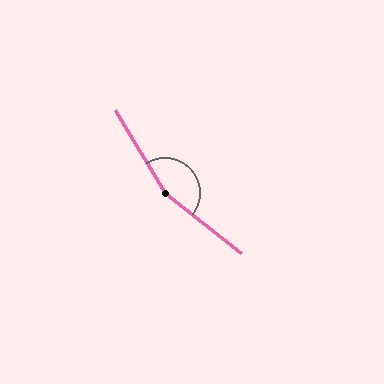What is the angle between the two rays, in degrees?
Approximately 159 degrees.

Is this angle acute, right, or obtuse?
It is obtuse.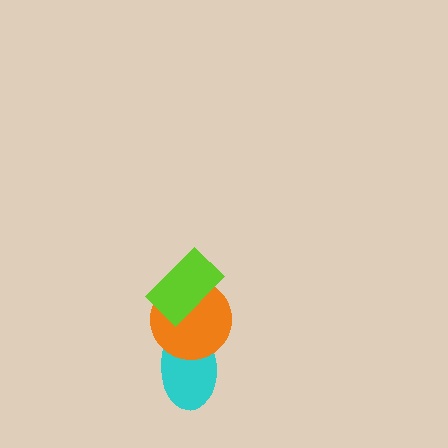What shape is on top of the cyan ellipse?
The orange circle is on top of the cyan ellipse.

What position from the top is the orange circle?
The orange circle is 2nd from the top.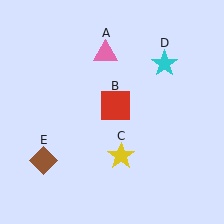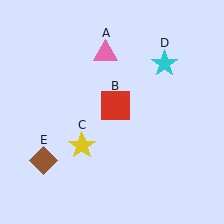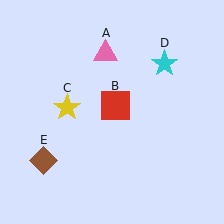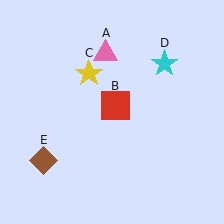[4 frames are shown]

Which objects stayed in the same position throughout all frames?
Pink triangle (object A) and red square (object B) and cyan star (object D) and brown diamond (object E) remained stationary.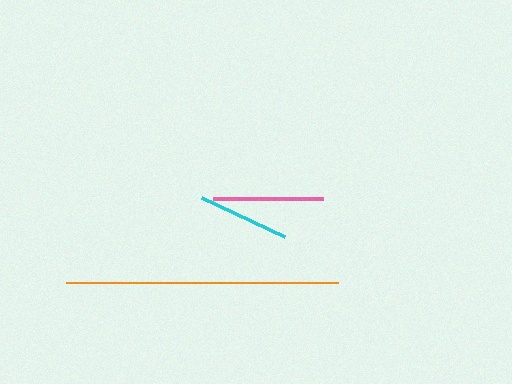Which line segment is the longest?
The orange line is the longest at approximately 272 pixels.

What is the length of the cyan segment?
The cyan segment is approximately 92 pixels long.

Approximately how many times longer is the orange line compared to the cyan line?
The orange line is approximately 3.0 times the length of the cyan line.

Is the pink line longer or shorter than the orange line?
The orange line is longer than the pink line.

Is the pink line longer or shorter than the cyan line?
The pink line is longer than the cyan line.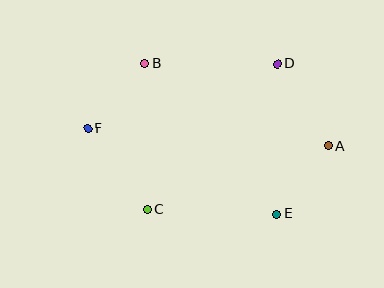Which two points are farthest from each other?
Points A and F are farthest from each other.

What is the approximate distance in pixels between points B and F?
The distance between B and F is approximately 86 pixels.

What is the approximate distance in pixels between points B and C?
The distance between B and C is approximately 146 pixels.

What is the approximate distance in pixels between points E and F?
The distance between E and F is approximately 208 pixels.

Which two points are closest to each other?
Points A and E are closest to each other.